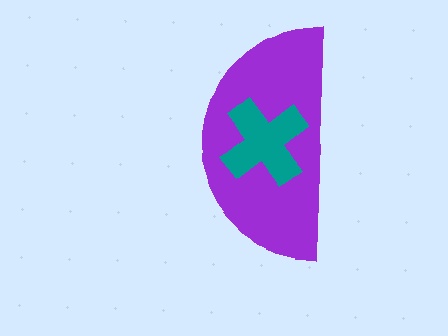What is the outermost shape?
The purple semicircle.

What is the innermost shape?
The teal cross.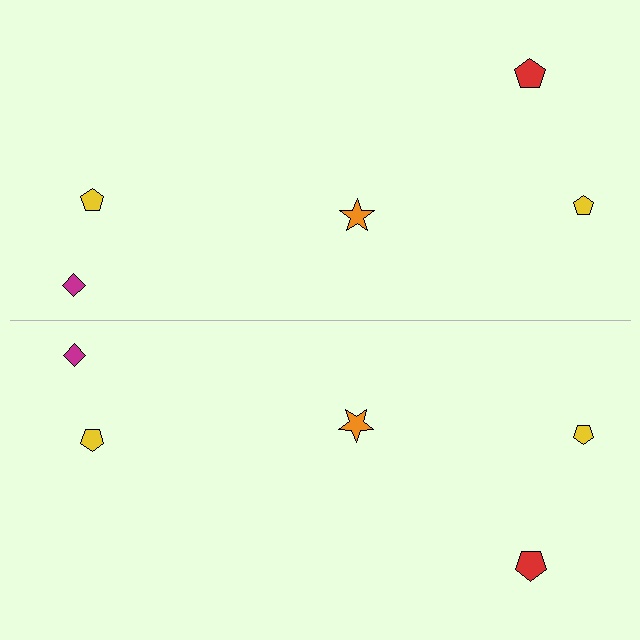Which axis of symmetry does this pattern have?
The pattern has a horizontal axis of symmetry running through the center of the image.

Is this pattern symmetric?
Yes, this pattern has bilateral (reflection) symmetry.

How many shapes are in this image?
There are 10 shapes in this image.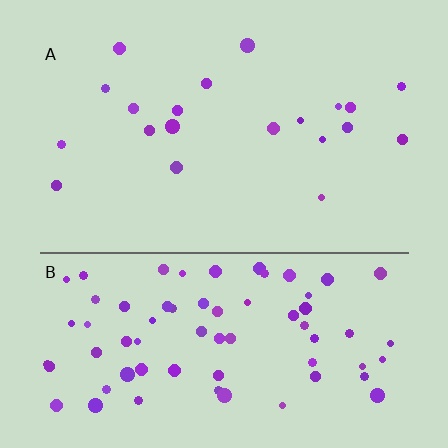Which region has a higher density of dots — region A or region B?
B (the bottom).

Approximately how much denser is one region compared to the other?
Approximately 3.7× — region B over region A.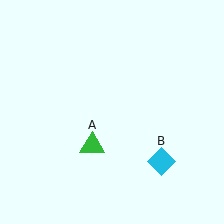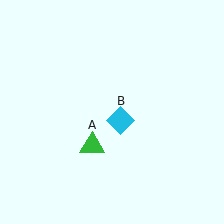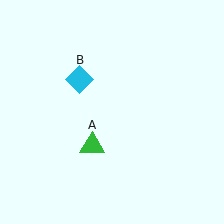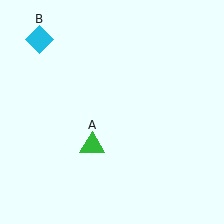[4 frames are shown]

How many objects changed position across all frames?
1 object changed position: cyan diamond (object B).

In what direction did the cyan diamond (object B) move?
The cyan diamond (object B) moved up and to the left.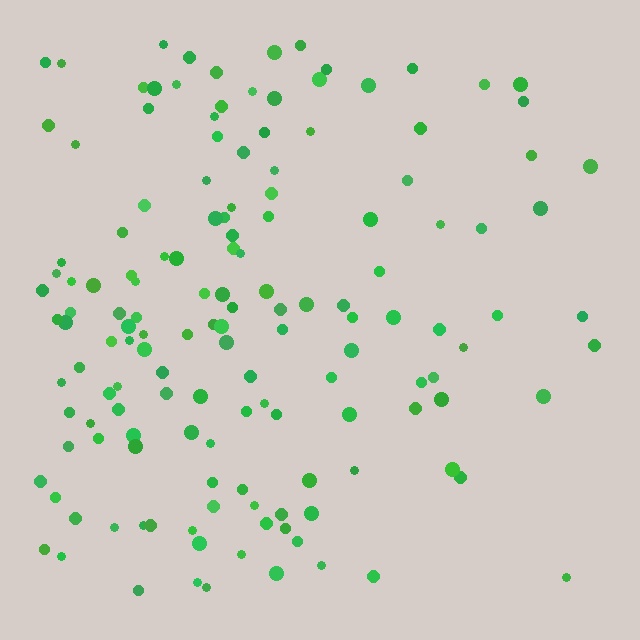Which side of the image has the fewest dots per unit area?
The right.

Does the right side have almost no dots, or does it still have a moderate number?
Still a moderate number, just noticeably fewer than the left.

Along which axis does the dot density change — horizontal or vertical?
Horizontal.